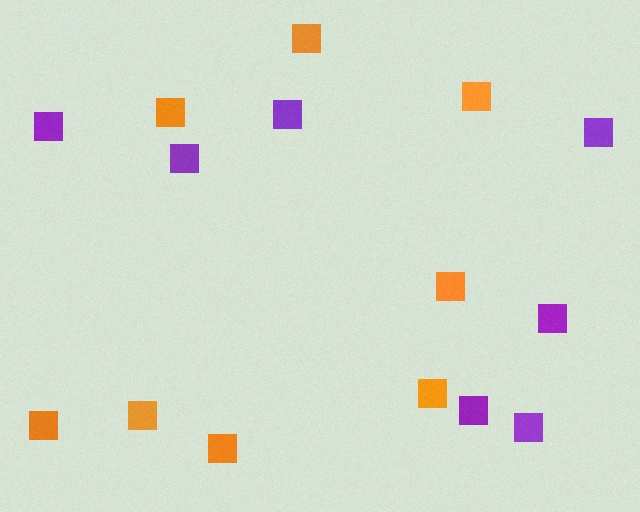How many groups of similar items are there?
There are 2 groups: one group of orange squares (8) and one group of purple squares (7).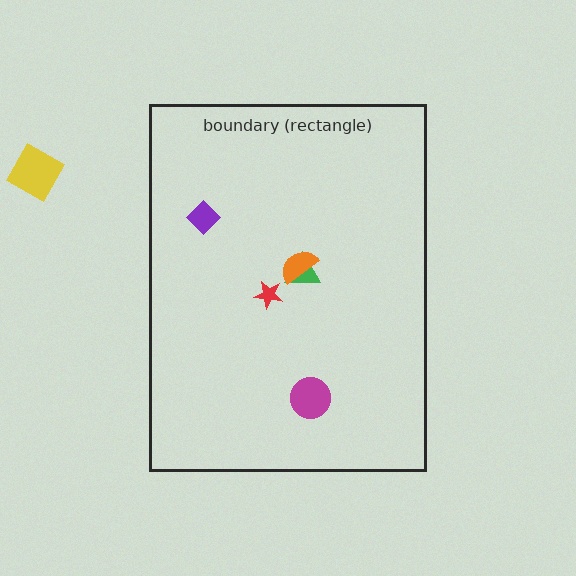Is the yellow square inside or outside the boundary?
Outside.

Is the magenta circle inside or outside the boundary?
Inside.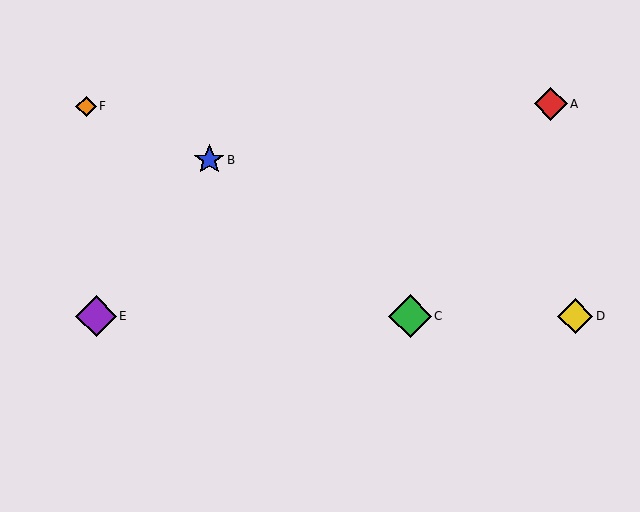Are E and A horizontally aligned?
No, E is at y≈316 and A is at y≈104.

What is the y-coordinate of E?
Object E is at y≈316.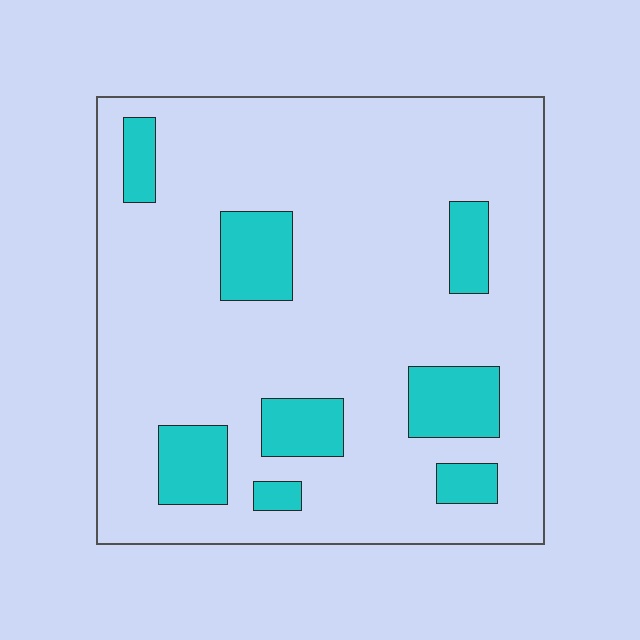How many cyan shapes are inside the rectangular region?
8.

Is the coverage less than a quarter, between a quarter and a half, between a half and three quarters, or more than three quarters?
Less than a quarter.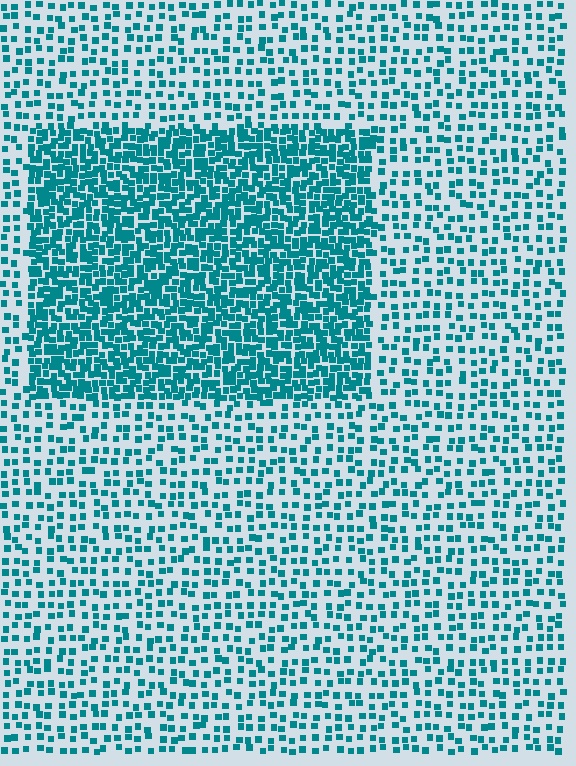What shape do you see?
I see a rectangle.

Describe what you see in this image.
The image contains small teal elements arranged at two different densities. A rectangle-shaped region is visible where the elements are more densely packed than the surrounding area.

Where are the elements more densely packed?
The elements are more densely packed inside the rectangle boundary.